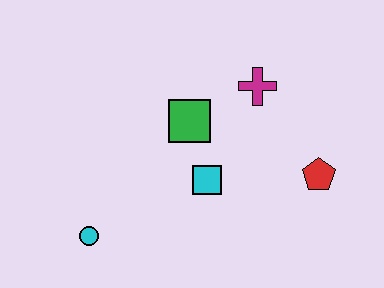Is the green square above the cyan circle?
Yes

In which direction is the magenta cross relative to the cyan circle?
The magenta cross is to the right of the cyan circle.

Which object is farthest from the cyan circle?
The red pentagon is farthest from the cyan circle.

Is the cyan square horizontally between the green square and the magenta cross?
Yes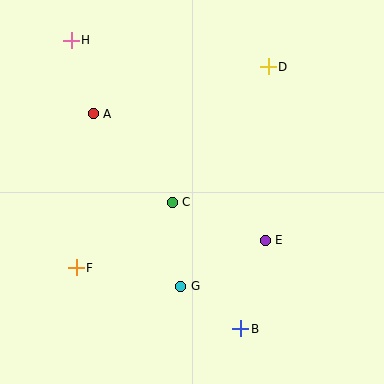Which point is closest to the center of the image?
Point C at (172, 202) is closest to the center.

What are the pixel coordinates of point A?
Point A is at (93, 114).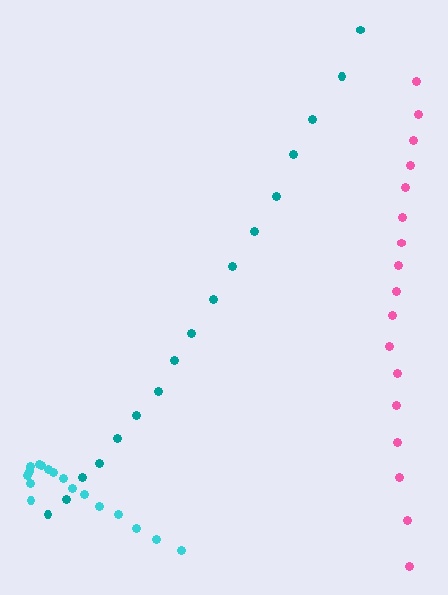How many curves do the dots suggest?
There are 3 distinct paths.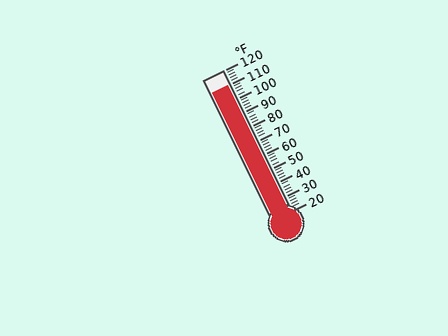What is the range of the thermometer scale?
The thermometer scale ranges from 20°F to 120°F.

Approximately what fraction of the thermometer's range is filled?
The thermometer is filled to approximately 90% of its range.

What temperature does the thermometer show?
The thermometer shows approximately 110°F.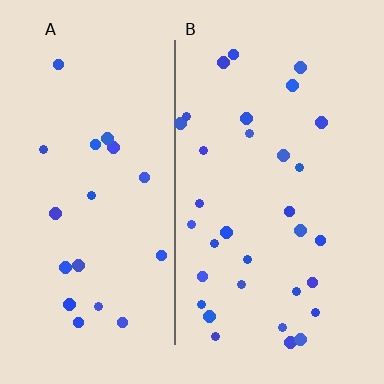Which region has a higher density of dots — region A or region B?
B (the right).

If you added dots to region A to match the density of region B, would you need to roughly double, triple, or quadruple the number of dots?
Approximately double.